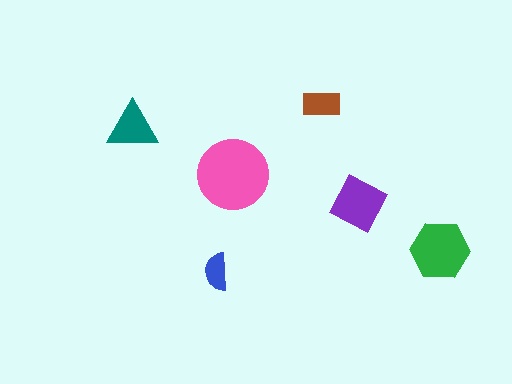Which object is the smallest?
The blue semicircle.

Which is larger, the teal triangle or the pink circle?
The pink circle.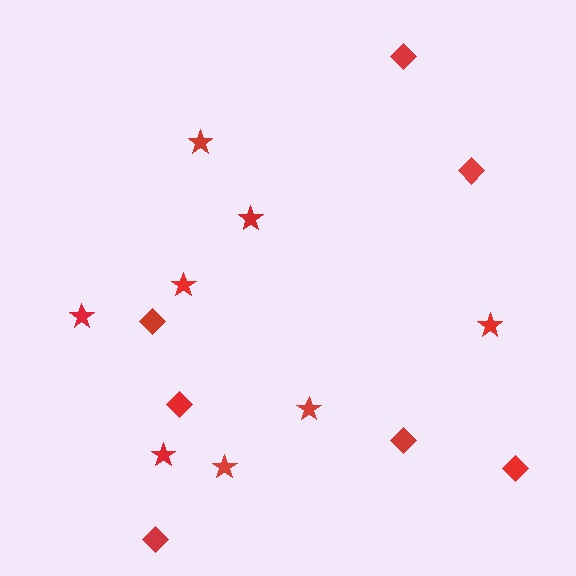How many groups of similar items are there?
There are 2 groups: one group of stars (8) and one group of diamonds (7).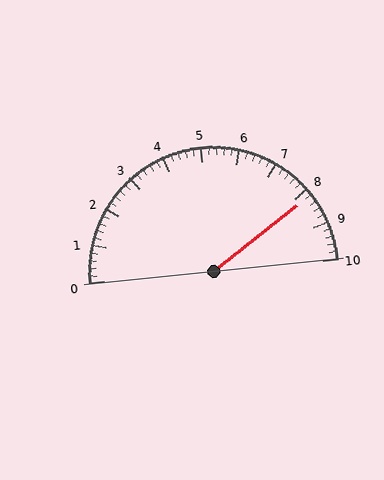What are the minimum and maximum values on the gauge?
The gauge ranges from 0 to 10.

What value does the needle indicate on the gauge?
The needle indicates approximately 8.2.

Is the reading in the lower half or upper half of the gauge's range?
The reading is in the upper half of the range (0 to 10).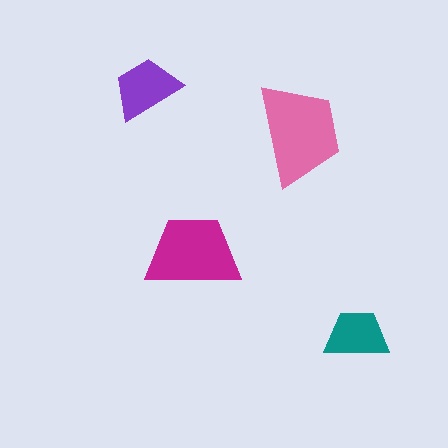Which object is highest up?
The purple trapezoid is topmost.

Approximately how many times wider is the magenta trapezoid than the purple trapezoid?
About 1.5 times wider.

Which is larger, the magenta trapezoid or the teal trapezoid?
The magenta one.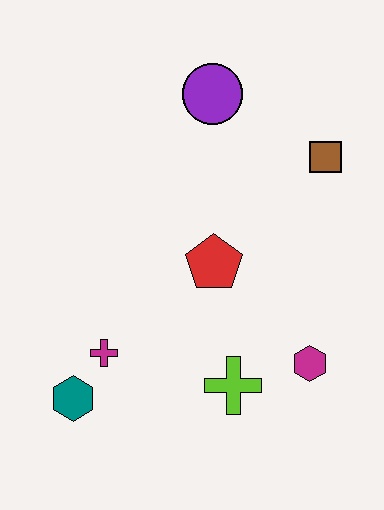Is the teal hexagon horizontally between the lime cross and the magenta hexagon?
No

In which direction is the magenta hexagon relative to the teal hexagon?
The magenta hexagon is to the right of the teal hexagon.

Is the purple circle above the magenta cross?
Yes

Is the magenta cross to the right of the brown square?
No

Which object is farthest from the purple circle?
The teal hexagon is farthest from the purple circle.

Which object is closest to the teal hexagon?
The magenta cross is closest to the teal hexagon.